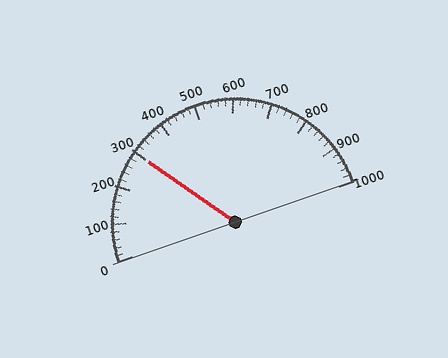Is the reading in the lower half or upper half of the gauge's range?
The reading is in the lower half of the range (0 to 1000).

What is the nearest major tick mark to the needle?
The nearest major tick mark is 300.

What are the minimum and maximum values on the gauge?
The gauge ranges from 0 to 1000.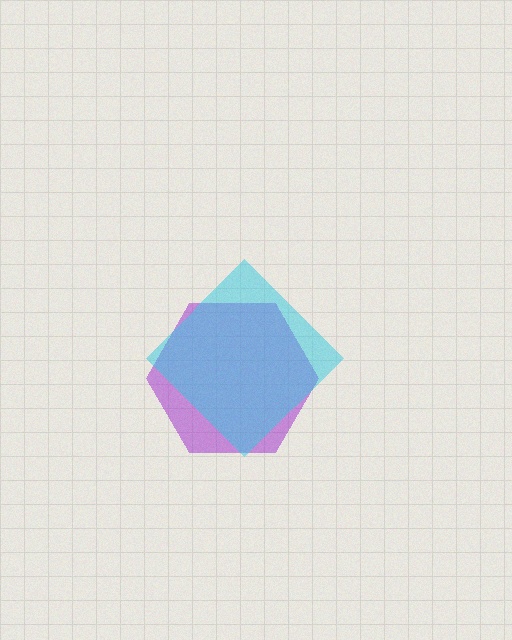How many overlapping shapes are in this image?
There are 2 overlapping shapes in the image.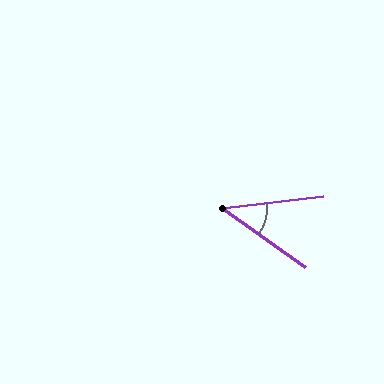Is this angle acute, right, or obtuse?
It is acute.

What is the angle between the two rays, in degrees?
Approximately 42 degrees.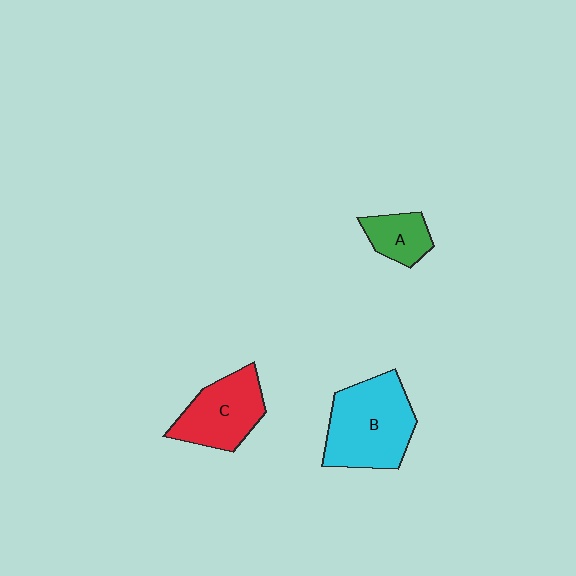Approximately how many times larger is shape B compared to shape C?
Approximately 1.4 times.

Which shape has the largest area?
Shape B (cyan).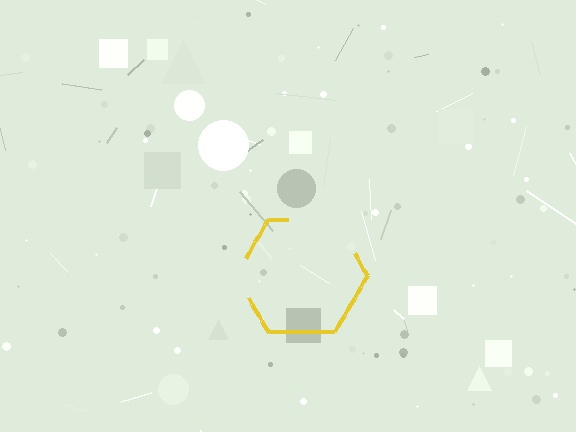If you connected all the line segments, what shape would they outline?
They would outline a hexagon.